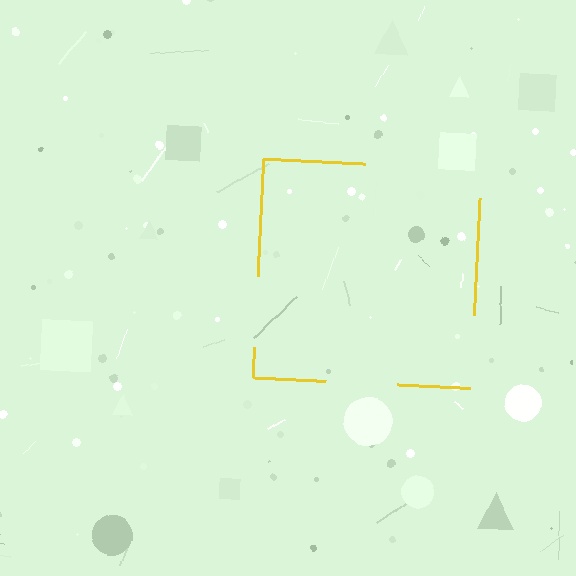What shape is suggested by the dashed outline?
The dashed outline suggests a square.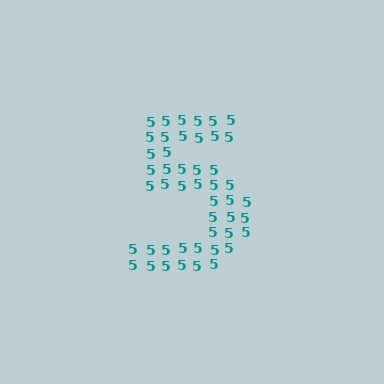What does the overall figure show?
The overall figure shows the digit 5.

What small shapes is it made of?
It is made of small digit 5's.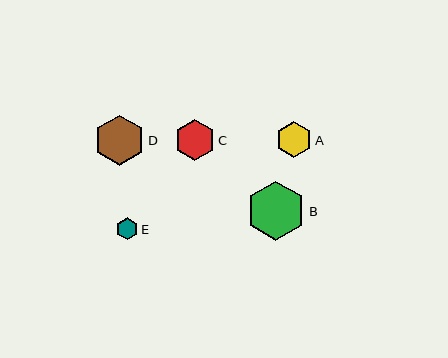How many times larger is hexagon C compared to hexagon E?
Hexagon C is approximately 1.8 times the size of hexagon E.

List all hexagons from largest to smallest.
From largest to smallest: B, D, C, A, E.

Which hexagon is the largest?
Hexagon B is the largest with a size of approximately 59 pixels.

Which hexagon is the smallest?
Hexagon E is the smallest with a size of approximately 22 pixels.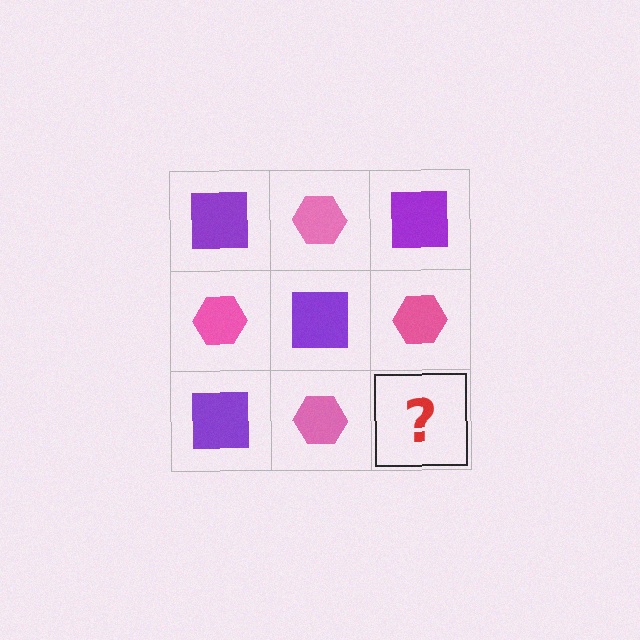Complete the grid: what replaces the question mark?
The question mark should be replaced with a purple square.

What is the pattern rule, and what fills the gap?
The rule is that it alternates purple square and pink hexagon in a checkerboard pattern. The gap should be filled with a purple square.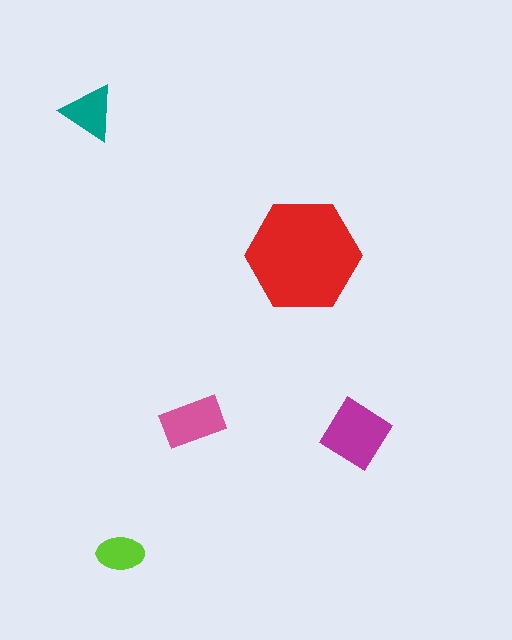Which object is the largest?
The red hexagon.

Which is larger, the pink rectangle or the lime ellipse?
The pink rectangle.